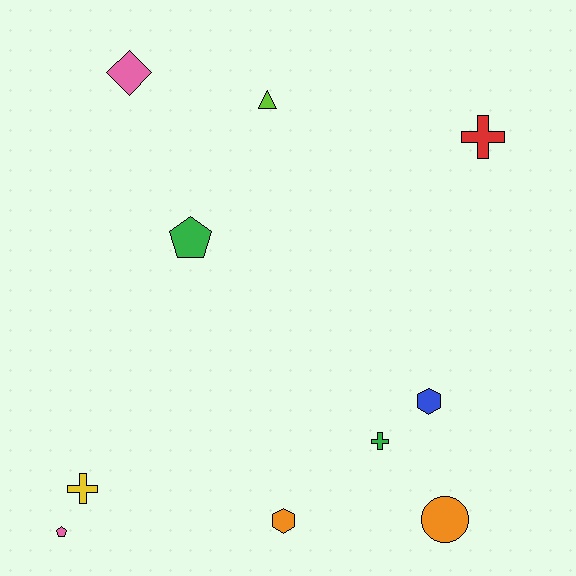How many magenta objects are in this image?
There are no magenta objects.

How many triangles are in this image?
There is 1 triangle.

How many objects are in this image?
There are 10 objects.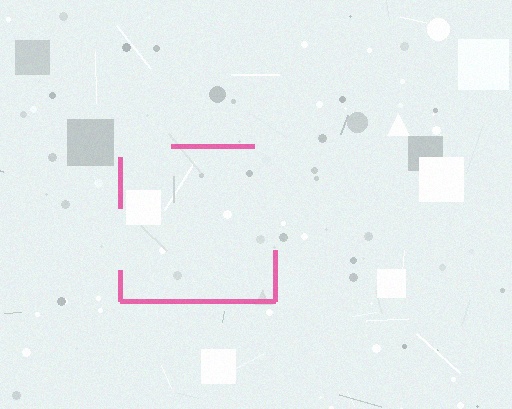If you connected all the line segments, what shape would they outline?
They would outline a square.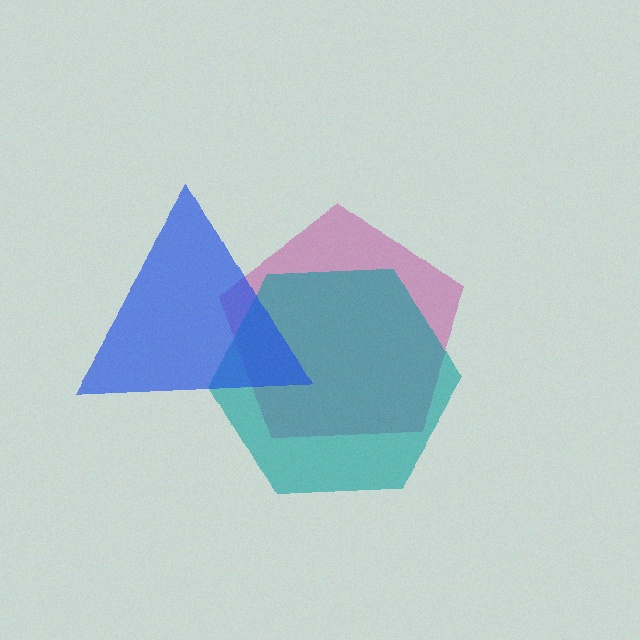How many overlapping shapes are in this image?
There are 3 overlapping shapes in the image.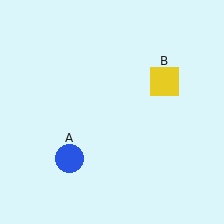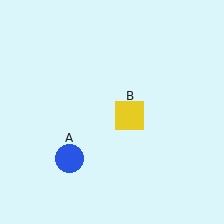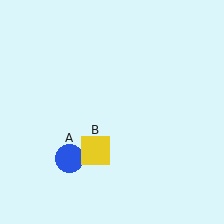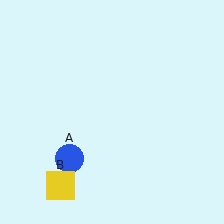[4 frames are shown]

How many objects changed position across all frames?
1 object changed position: yellow square (object B).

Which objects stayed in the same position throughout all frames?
Blue circle (object A) remained stationary.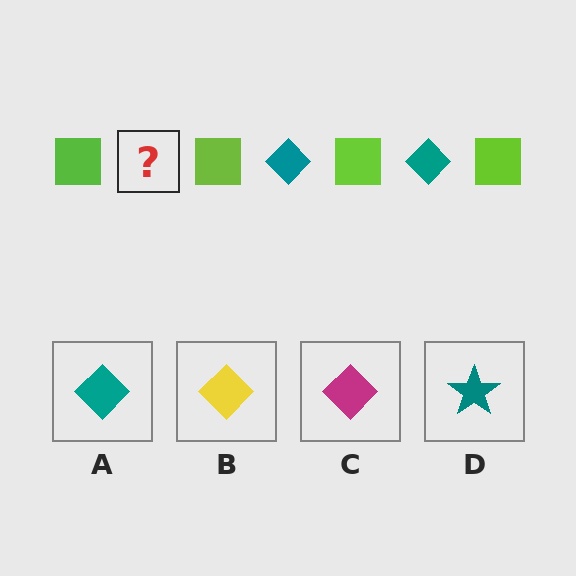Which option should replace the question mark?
Option A.